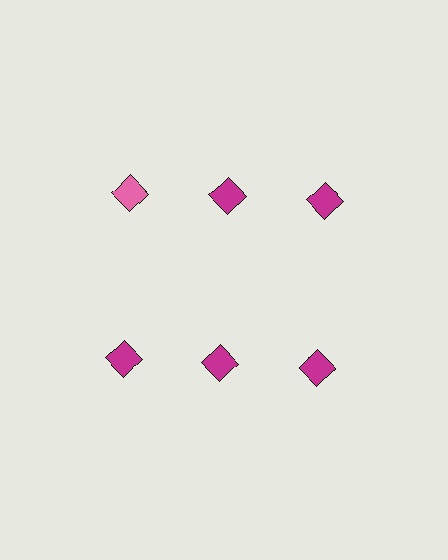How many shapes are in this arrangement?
There are 6 shapes arranged in a grid pattern.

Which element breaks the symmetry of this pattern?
The pink diamond in the top row, leftmost column breaks the symmetry. All other shapes are magenta diamonds.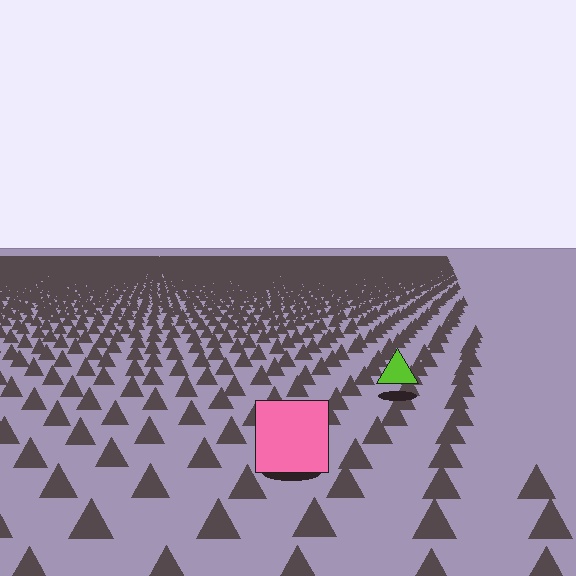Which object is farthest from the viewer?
The lime triangle is farthest from the viewer. It appears smaller and the ground texture around it is denser.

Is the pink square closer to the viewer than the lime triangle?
Yes. The pink square is closer — you can tell from the texture gradient: the ground texture is coarser near it.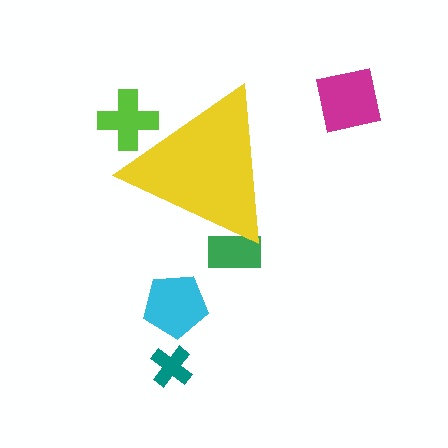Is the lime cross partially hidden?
Yes, the lime cross is partially hidden behind the yellow triangle.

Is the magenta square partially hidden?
No, the magenta square is fully visible.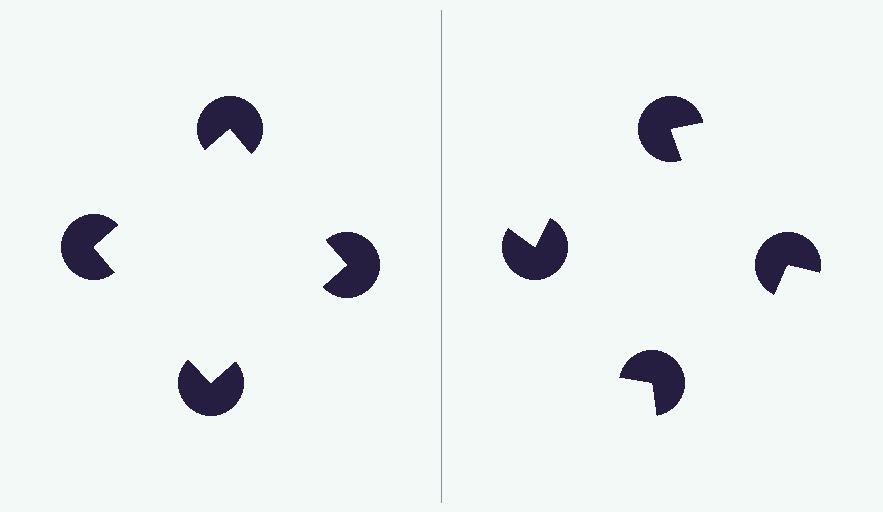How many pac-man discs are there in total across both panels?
8 — 4 on each side.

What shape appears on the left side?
An illusory square.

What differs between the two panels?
The pac-man discs are positioned identically on both sides; only the wedge orientations differ. On the left they align to a square; on the right they are misaligned.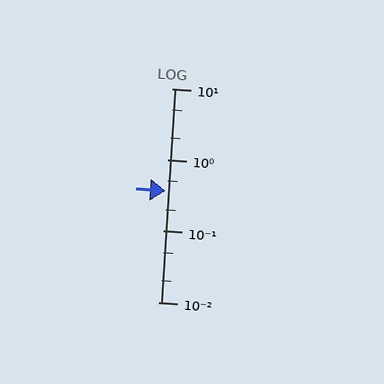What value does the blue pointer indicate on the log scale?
The pointer indicates approximately 0.37.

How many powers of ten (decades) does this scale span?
The scale spans 3 decades, from 0.01 to 10.